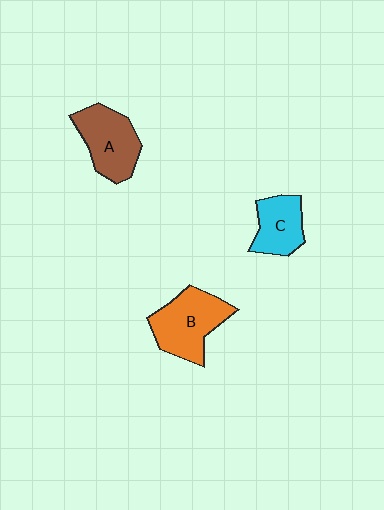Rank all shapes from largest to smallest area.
From largest to smallest: B (orange), A (brown), C (cyan).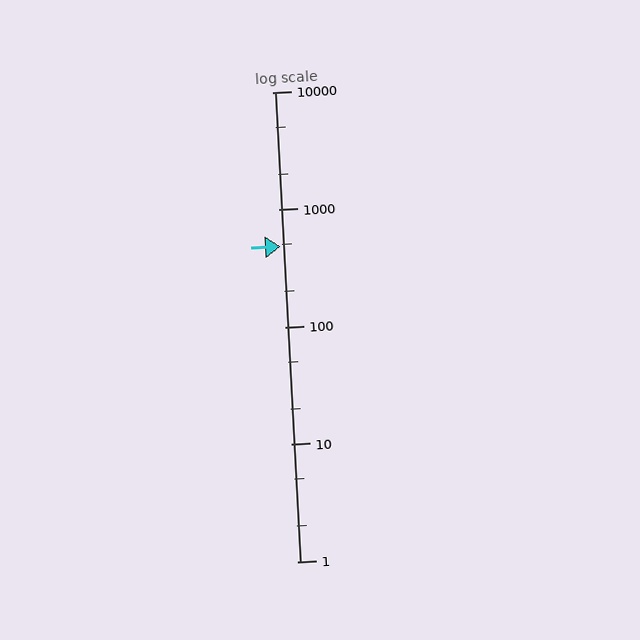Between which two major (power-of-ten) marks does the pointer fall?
The pointer is between 100 and 1000.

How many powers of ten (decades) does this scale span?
The scale spans 4 decades, from 1 to 10000.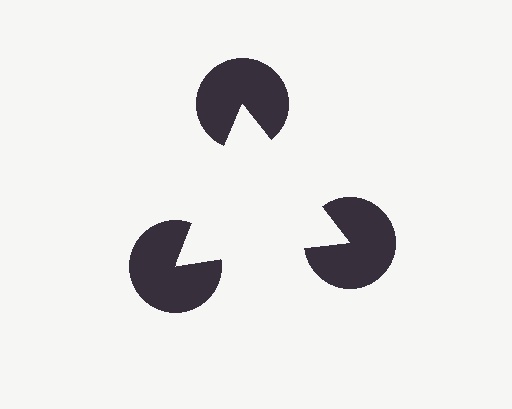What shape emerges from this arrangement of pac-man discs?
An illusory triangle — its edges are inferred from the aligned wedge cuts in the pac-man discs, not physically drawn.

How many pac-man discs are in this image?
There are 3 — one at each vertex of the illusory triangle.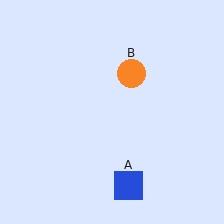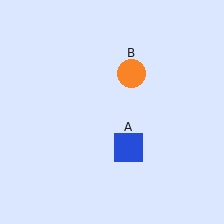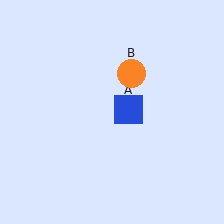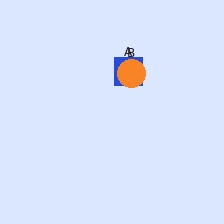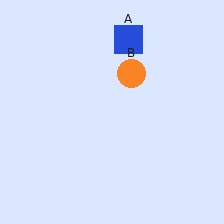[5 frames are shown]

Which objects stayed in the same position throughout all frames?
Orange circle (object B) remained stationary.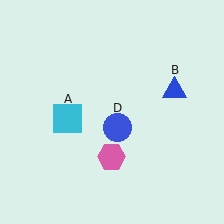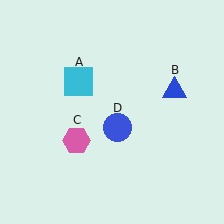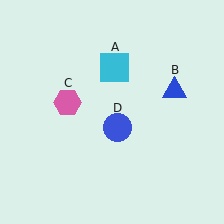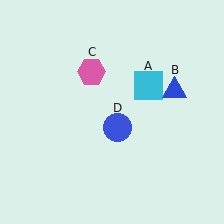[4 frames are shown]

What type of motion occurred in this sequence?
The cyan square (object A), pink hexagon (object C) rotated clockwise around the center of the scene.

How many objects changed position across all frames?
2 objects changed position: cyan square (object A), pink hexagon (object C).